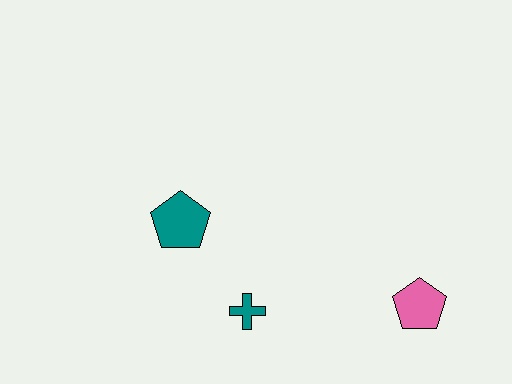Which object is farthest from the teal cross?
The pink pentagon is farthest from the teal cross.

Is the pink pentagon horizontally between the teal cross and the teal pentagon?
No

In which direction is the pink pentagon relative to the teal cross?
The pink pentagon is to the right of the teal cross.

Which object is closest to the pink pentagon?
The teal cross is closest to the pink pentagon.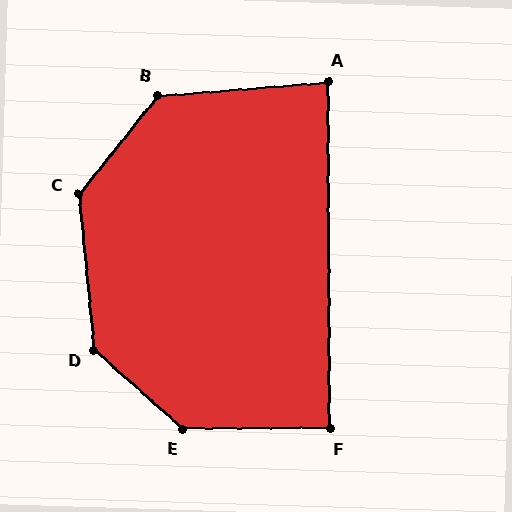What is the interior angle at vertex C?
Approximately 136 degrees (obtuse).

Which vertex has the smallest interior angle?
A, at approximately 86 degrees.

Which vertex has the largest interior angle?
E, at approximately 138 degrees.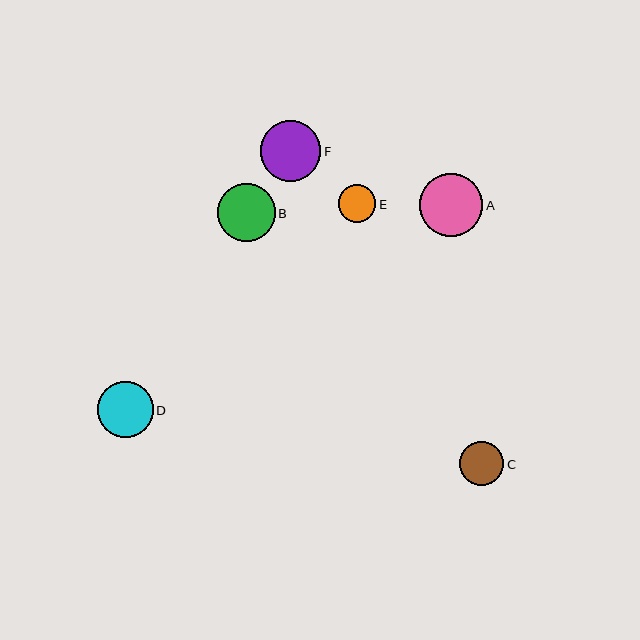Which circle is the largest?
Circle A is the largest with a size of approximately 63 pixels.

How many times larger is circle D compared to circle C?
Circle D is approximately 1.3 times the size of circle C.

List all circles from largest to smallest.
From largest to smallest: A, F, B, D, C, E.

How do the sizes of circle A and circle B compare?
Circle A and circle B are approximately the same size.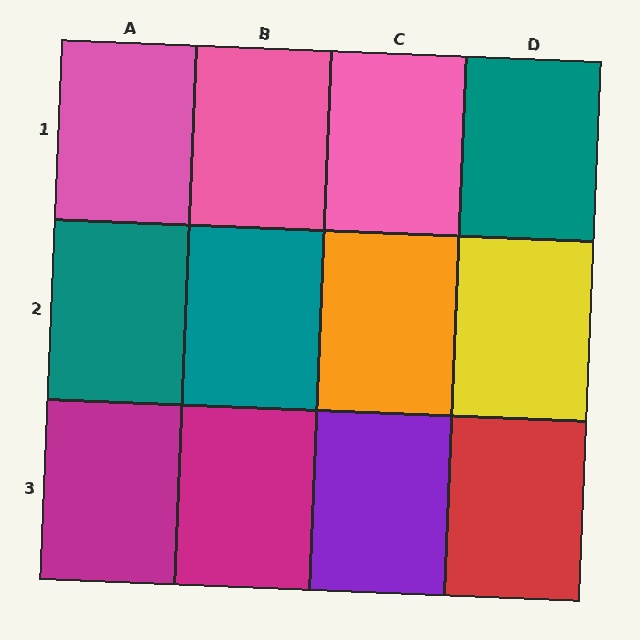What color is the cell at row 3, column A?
Magenta.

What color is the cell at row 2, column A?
Teal.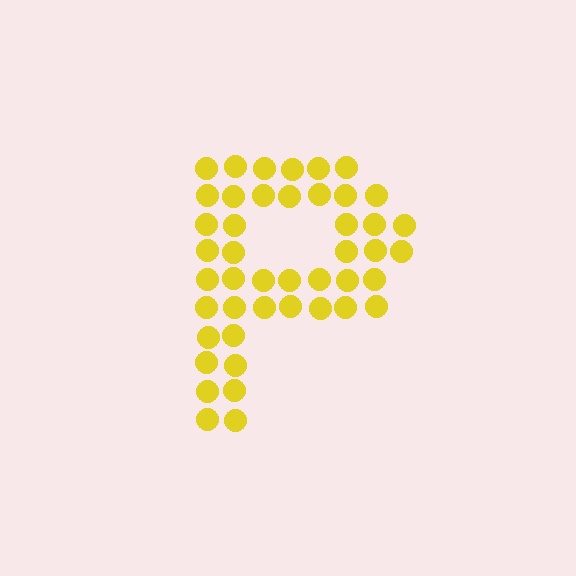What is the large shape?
The large shape is the letter P.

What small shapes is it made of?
It is made of small circles.